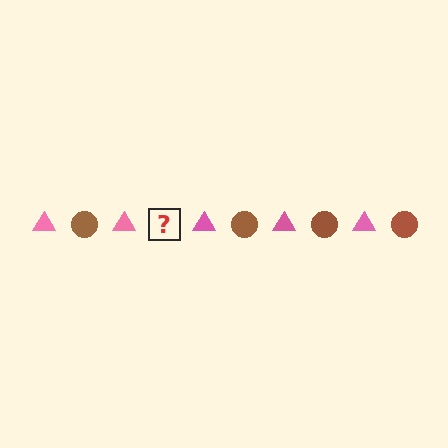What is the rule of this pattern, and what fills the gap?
The rule is that the pattern alternates between pink triangle and brown circle. The gap should be filled with a brown circle.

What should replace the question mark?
The question mark should be replaced with a brown circle.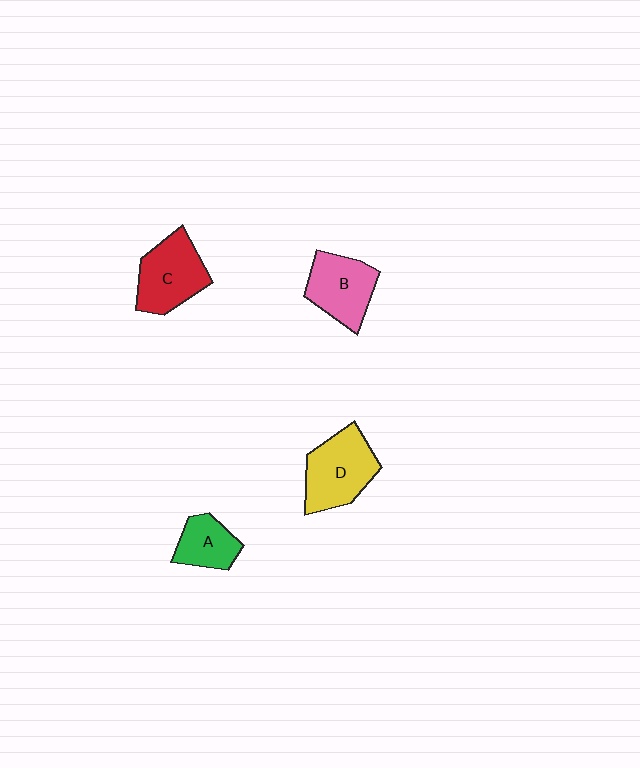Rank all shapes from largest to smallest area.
From largest to smallest: D (yellow), C (red), B (pink), A (green).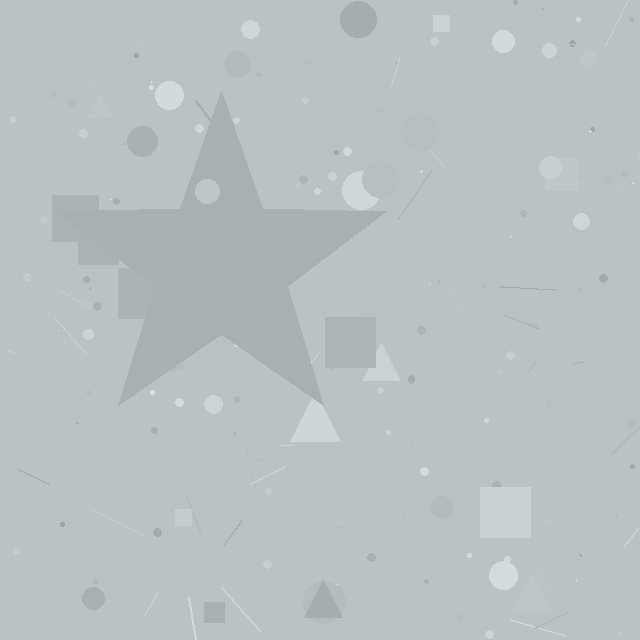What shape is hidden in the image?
A star is hidden in the image.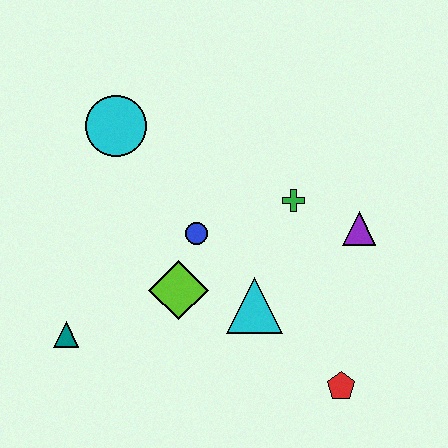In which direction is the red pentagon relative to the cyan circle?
The red pentagon is below the cyan circle.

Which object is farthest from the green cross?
The teal triangle is farthest from the green cross.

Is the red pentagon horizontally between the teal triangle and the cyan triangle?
No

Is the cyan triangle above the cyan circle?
No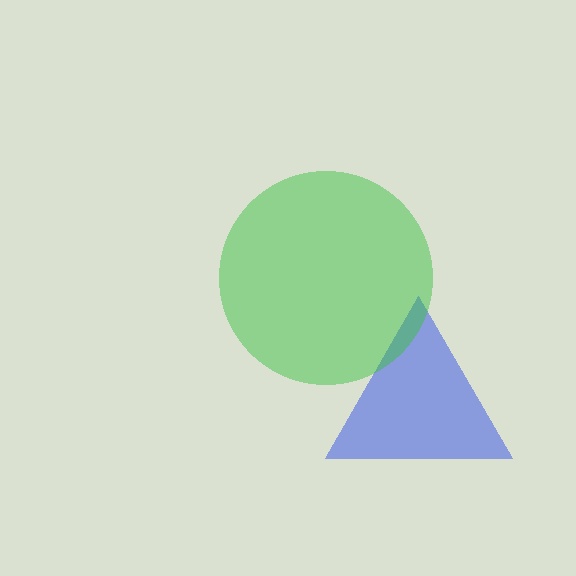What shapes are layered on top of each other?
The layered shapes are: a blue triangle, a green circle.